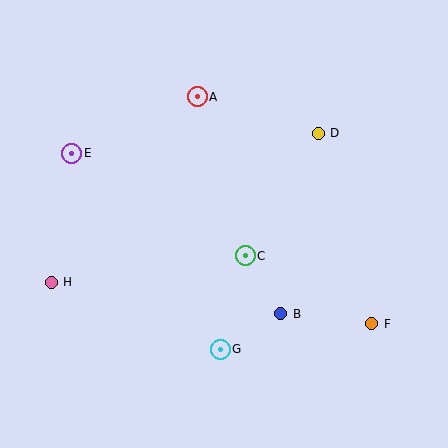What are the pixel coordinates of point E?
Point E is at (72, 154).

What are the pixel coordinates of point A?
Point A is at (197, 97).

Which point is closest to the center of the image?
Point C at (245, 256) is closest to the center.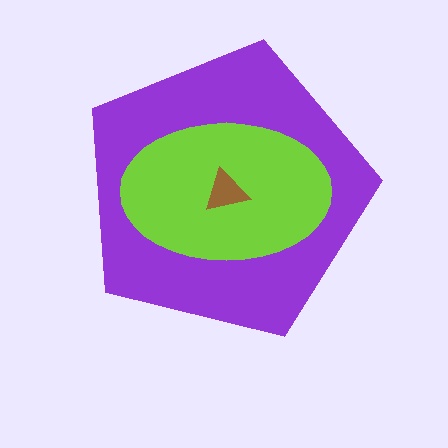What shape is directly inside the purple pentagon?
The lime ellipse.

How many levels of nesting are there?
3.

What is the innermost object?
The brown triangle.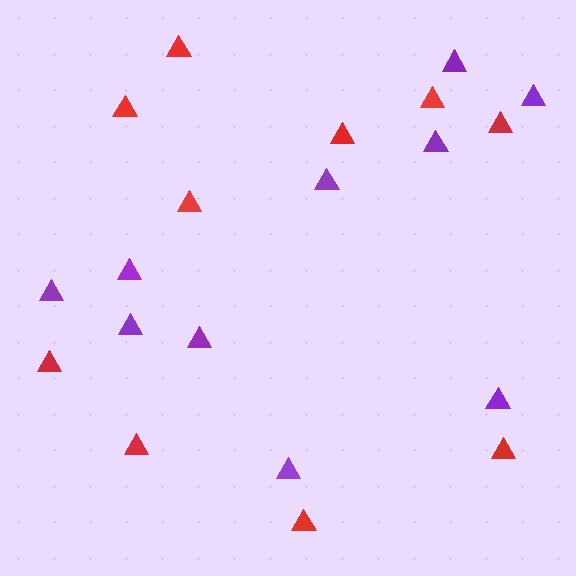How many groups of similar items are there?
There are 2 groups: one group of purple triangles (10) and one group of red triangles (10).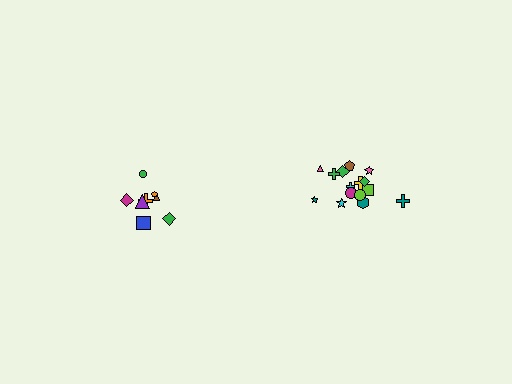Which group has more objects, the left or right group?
The right group.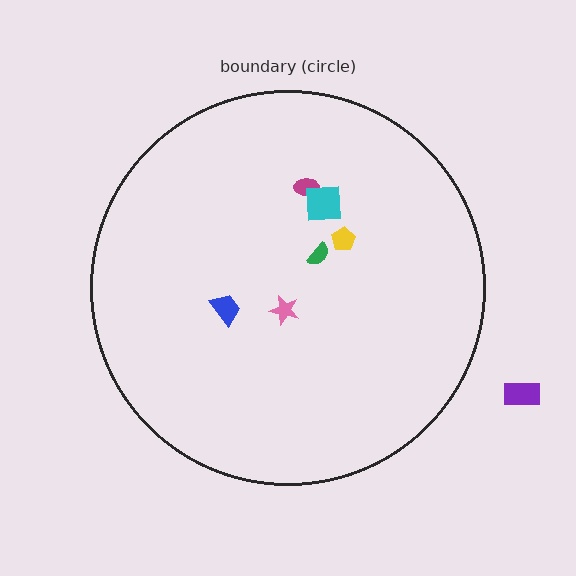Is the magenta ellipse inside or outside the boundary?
Inside.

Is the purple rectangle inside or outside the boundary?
Outside.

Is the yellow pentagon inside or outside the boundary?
Inside.